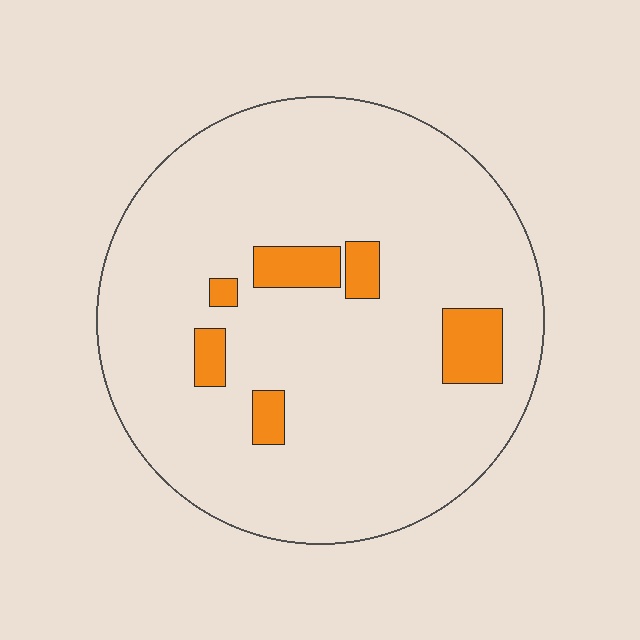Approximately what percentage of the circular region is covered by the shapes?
Approximately 10%.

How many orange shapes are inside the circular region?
6.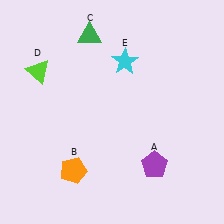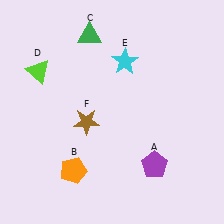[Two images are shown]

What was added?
A brown star (F) was added in Image 2.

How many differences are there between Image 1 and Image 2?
There is 1 difference between the two images.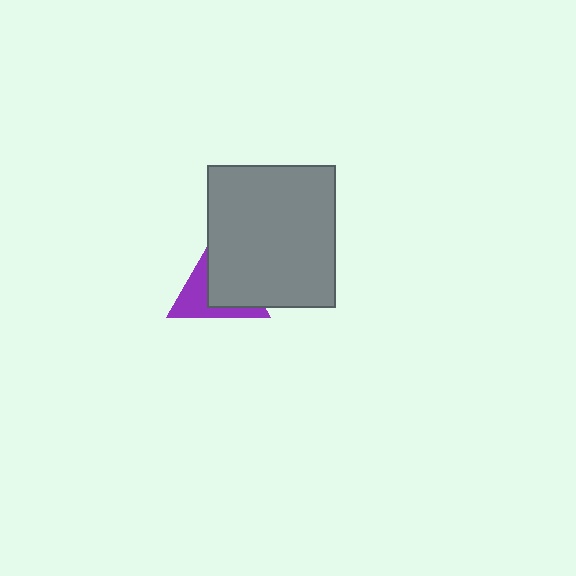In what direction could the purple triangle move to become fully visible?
The purple triangle could move left. That would shift it out from behind the gray rectangle entirely.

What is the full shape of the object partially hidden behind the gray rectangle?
The partially hidden object is a purple triangle.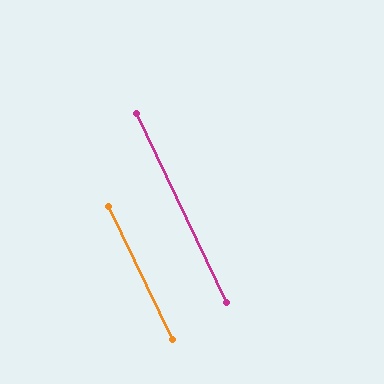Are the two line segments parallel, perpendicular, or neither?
Parallel — their directions differ by only 0.1°.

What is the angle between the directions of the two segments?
Approximately 0 degrees.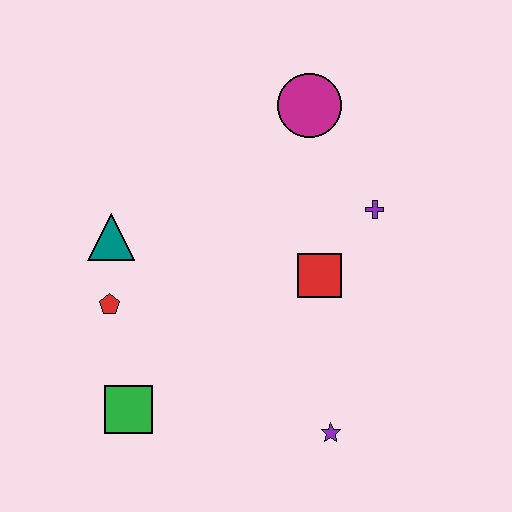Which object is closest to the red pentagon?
The teal triangle is closest to the red pentagon.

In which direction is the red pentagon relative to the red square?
The red pentagon is to the left of the red square.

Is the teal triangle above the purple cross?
No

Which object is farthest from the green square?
The magenta circle is farthest from the green square.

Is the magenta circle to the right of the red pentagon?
Yes